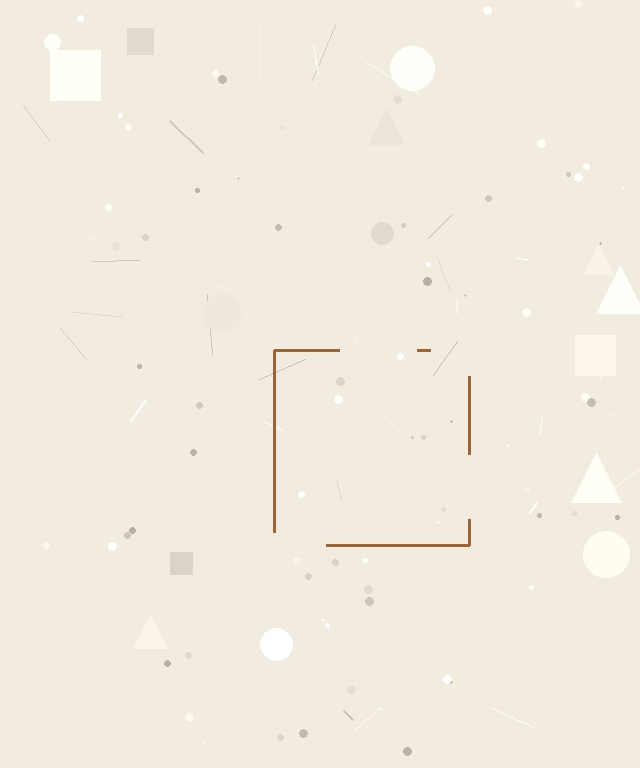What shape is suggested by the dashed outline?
The dashed outline suggests a square.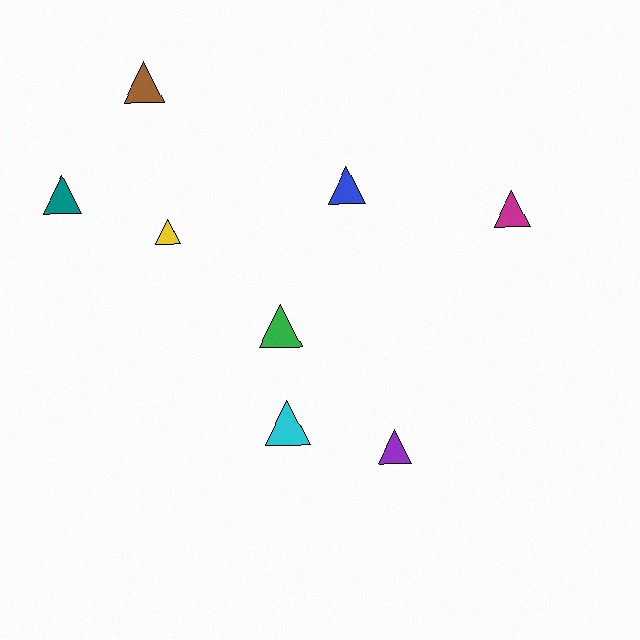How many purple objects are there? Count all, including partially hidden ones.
There is 1 purple object.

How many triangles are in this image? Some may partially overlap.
There are 8 triangles.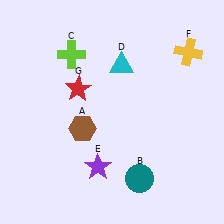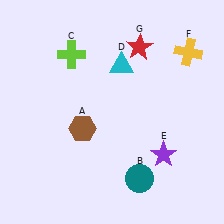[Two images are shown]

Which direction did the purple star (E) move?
The purple star (E) moved right.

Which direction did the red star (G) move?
The red star (G) moved right.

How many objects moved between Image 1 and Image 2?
2 objects moved between the two images.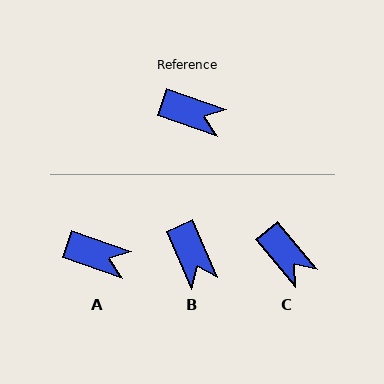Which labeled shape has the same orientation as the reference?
A.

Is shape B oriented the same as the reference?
No, it is off by about 48 degrees.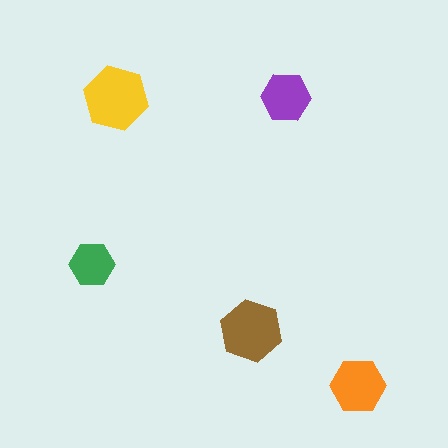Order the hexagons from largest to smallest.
the yellow one, the brown one, the orange one, the purple one, the green one.